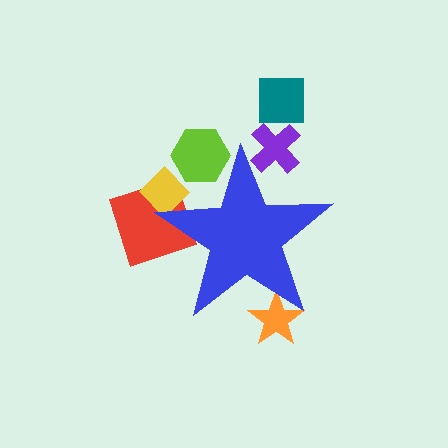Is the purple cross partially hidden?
Yes, the purple cross is partially hidden behind the blue star.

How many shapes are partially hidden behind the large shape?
5 shapes are partially hidden.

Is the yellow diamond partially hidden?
Yes, the yellow diamond is partially hidden behind the blue star.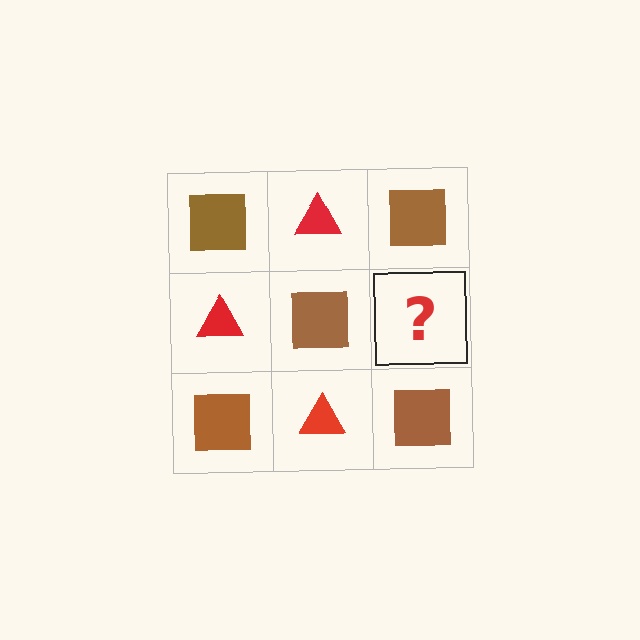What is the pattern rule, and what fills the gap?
The rule is that it alternates brown square and red triangle in a checkerboard pattern. The gap should be filled with a red triangle.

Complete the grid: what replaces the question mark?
The question mark should be replaced with a red triangle.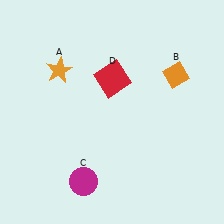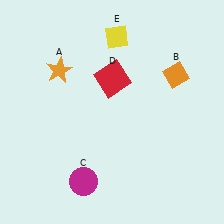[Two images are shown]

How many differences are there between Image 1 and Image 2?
There is 1 difference between the two images.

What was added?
A yellow diamond (E) was added in Image 2.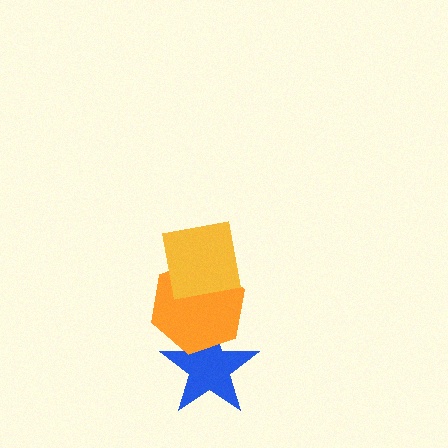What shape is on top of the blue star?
The orange hexagon is on top of the blue star.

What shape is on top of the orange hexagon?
The yellow square is on top of the orange hexagon.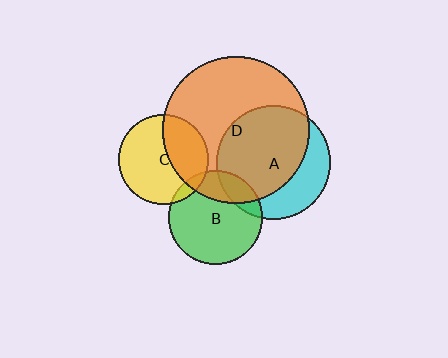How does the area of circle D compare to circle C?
Approximately 2.7 times.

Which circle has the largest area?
Circle D (orange).